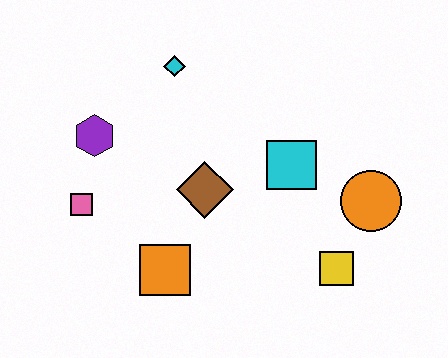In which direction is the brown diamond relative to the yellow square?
The brown diamond is to the left of the yellow square.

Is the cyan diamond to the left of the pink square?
No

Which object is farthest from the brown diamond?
The orange circle is farthest from the brown diamond.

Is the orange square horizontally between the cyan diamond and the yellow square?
No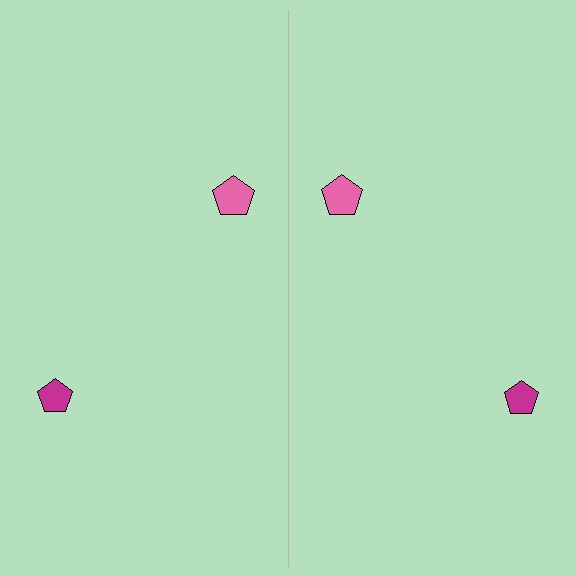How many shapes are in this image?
There are 4 shapes in this image.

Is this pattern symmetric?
Yes, this pattern has bilateral (reflection) symmetry.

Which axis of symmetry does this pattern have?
The pattern has a vertical axis of symmetry running through the center of the image.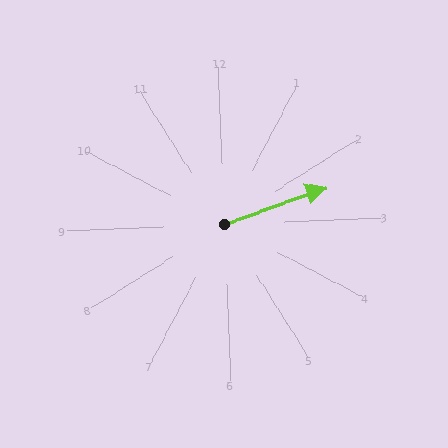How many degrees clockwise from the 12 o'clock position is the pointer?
Approximately 72 degrees.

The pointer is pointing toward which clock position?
Roughly 2 o'clock.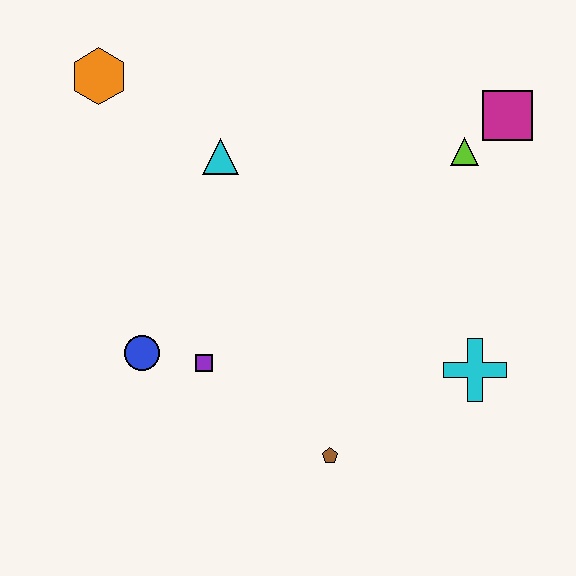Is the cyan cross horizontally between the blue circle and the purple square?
No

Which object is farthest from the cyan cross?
The orange hexagon is farthest from the cyan cross.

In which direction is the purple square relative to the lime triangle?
The purple square is to the left of the lime triangle.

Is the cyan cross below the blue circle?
Yes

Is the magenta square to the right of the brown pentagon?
Yes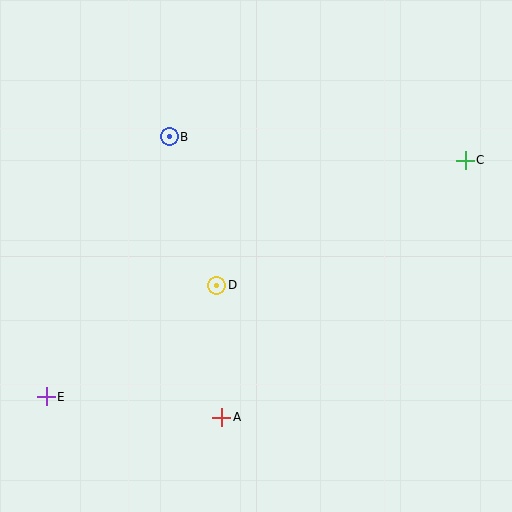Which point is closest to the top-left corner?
Point B is closest to the top-left corner.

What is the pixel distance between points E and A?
The distance between E and A is 177 pixels.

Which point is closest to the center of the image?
Point D at (217, 285) is closest to the center.